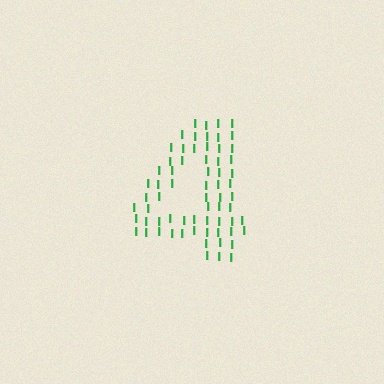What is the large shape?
The large shape is the digit 4.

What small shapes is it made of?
It is made of small letter I's.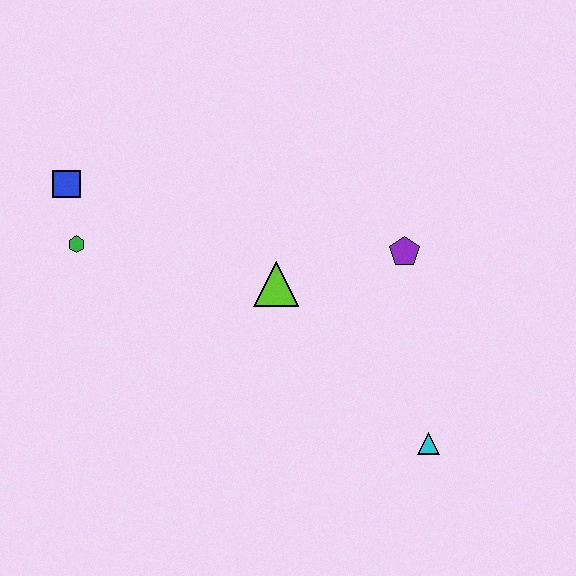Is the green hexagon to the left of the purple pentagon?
Yes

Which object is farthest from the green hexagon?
The cyan triangle is farthest from the green hexagon.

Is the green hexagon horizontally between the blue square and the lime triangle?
Yes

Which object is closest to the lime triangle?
The purple pentagon is closest to the lime triangle.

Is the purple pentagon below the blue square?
Yes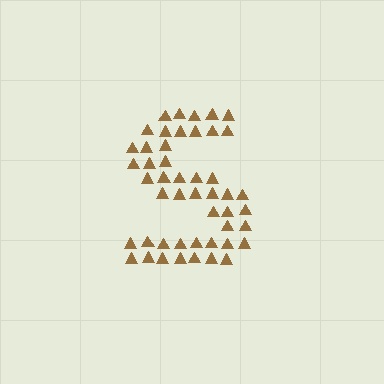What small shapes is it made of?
It is made of small triangles.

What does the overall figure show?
The overall figure shows the letter S.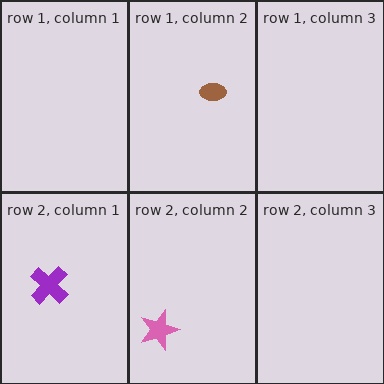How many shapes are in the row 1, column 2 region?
1.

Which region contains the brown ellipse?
The row 1, column 2 region.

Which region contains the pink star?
The row 2, column 2 region.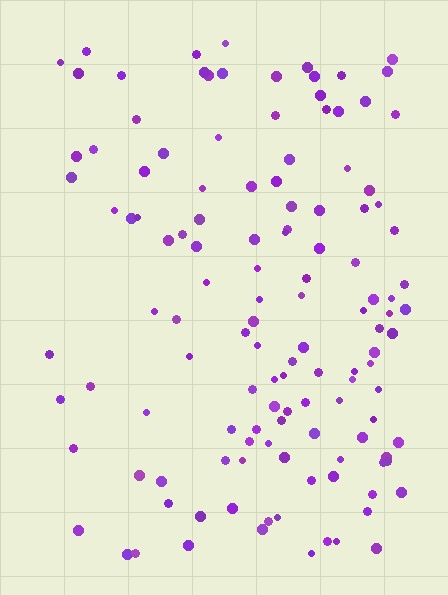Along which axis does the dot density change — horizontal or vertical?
Horizontal.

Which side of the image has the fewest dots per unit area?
The left.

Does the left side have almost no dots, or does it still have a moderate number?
Still a moderate number, just noticeably fewer than the right.